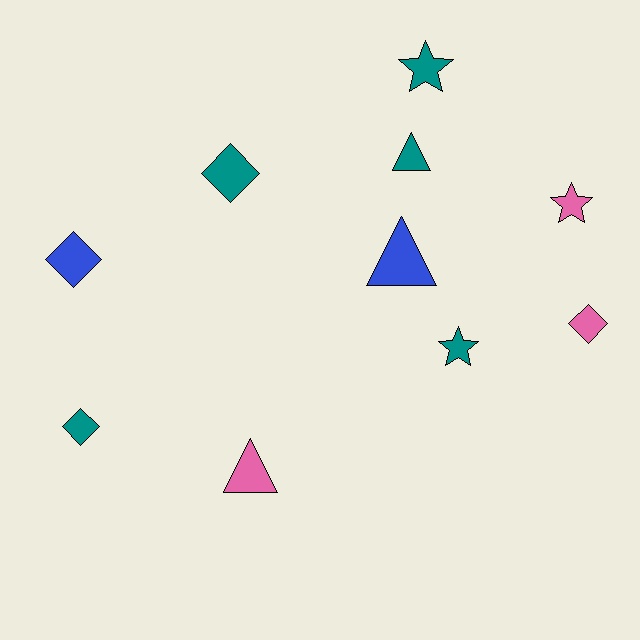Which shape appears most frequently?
Diamond, with 4 objects.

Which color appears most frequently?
Teal, with 5 objects.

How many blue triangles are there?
There is 1 blue triangle.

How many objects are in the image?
There are 10 objects.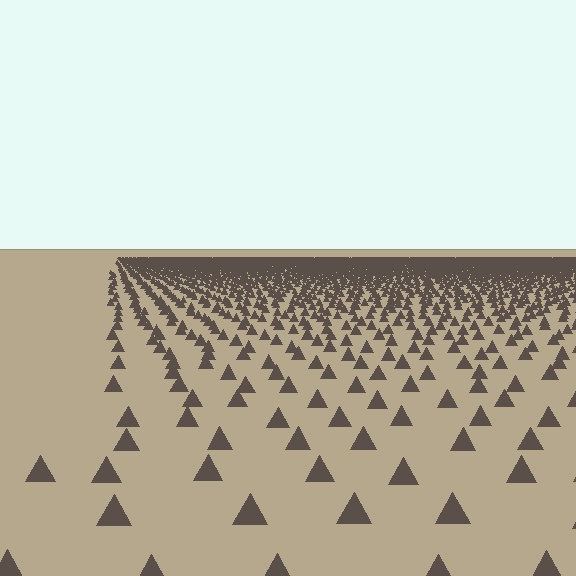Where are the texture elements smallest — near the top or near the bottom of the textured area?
Near the top.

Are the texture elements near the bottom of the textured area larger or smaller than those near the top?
Larger. Near the bottom, elements are closer to the viewer and appear at a bigger on-screen size.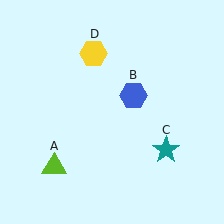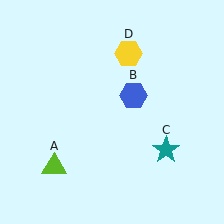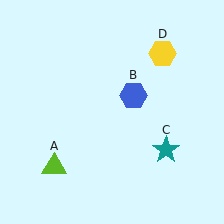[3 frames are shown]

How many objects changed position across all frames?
1 object changed position: yellow hexagon (object D).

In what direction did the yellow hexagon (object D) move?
The yellow hexagon (object D) moved right.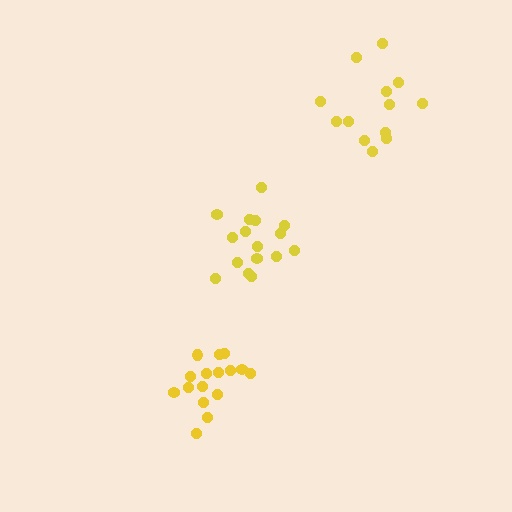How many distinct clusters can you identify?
There are 3 distinct clusters.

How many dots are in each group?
Group 1: 16 dots, Group 2: 16 dots, Group 3: 13 dots (45 total).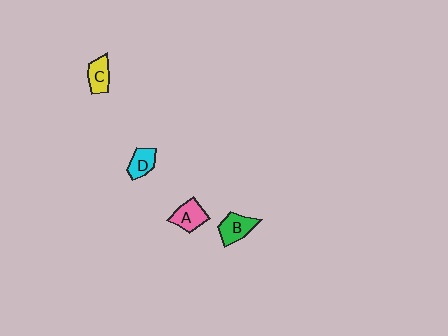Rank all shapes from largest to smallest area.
From largest to smallest: B (green), A (pink), C (yellow), D (cyan).